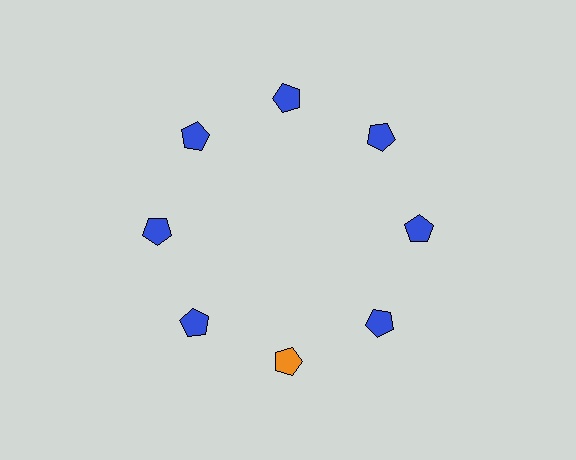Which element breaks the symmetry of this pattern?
The orange pentagon at roughly the 6 o'clock position breaks the symmetry. All other shapes are blue pentagons.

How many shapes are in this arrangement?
There are 8 shapes arranged in a ring pattern.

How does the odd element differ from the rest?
It has a different color: orange instead of blue.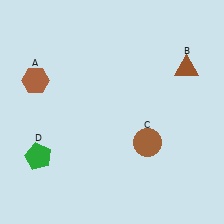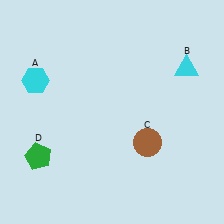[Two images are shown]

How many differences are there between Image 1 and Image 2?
There are 2 differences between the two images.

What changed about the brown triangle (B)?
In Image 1, B is brown. In Image 2, it changed to cyan.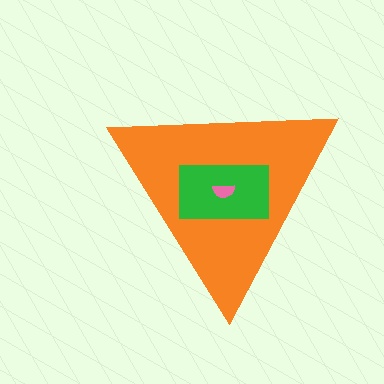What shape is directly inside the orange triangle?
The green rectangle.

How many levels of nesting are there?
3.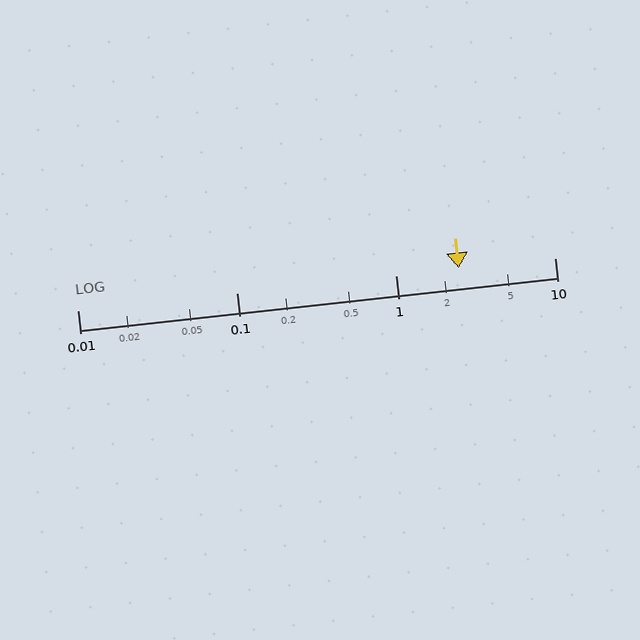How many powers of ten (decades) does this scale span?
The scale spans 3 decades, from 0.01 to 10.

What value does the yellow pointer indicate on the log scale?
The pointer indicates approximately 2.5.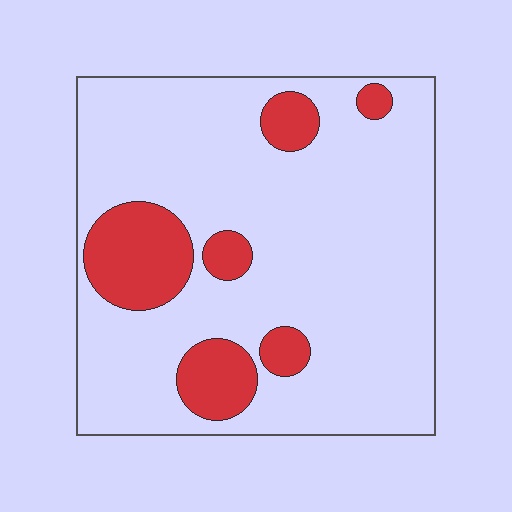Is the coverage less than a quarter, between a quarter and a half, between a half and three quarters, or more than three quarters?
Less than a quarter.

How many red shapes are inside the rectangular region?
6.